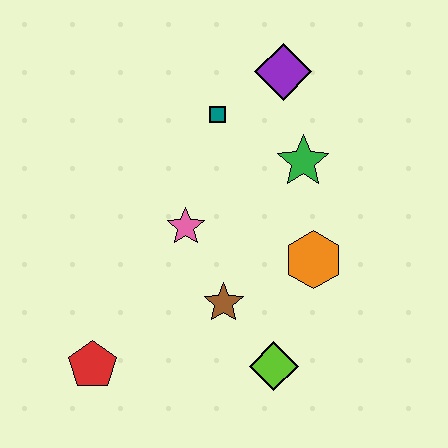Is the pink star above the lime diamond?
Yes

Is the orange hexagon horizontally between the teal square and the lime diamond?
No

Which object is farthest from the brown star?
The purple diamond is farthest from the brown star.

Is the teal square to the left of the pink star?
No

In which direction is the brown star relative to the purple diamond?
The brown star is below the purple diamond.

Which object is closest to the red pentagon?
The brown star is closest to the red pentagon.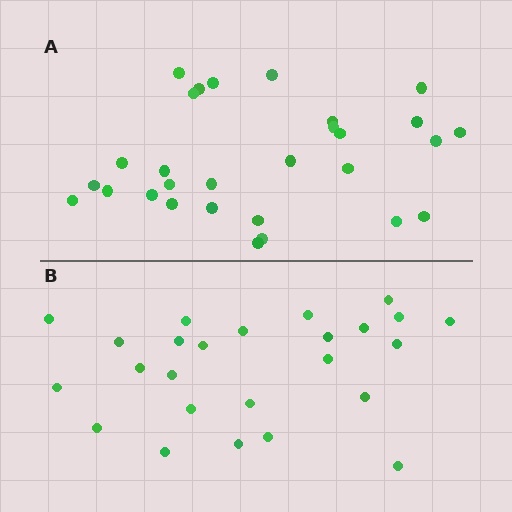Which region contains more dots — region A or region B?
Region A (the top region) has more dots.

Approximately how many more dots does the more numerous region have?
Region A has about 4 more dots than region B.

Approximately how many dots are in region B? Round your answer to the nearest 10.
About 20 dots. (The exact count is 25, which rounds to 20.)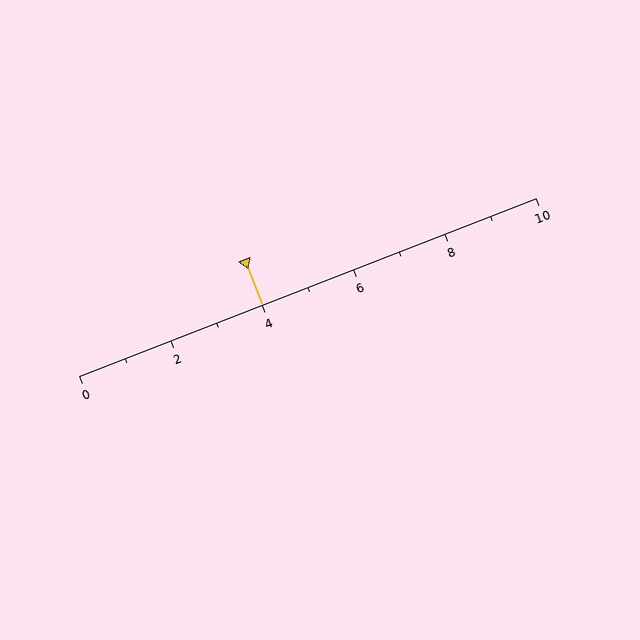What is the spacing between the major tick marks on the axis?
The major ticks are spaced 2 apart.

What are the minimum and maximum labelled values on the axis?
The axis runs from 0 to 10.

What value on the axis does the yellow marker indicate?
The marker indicates approximately 4.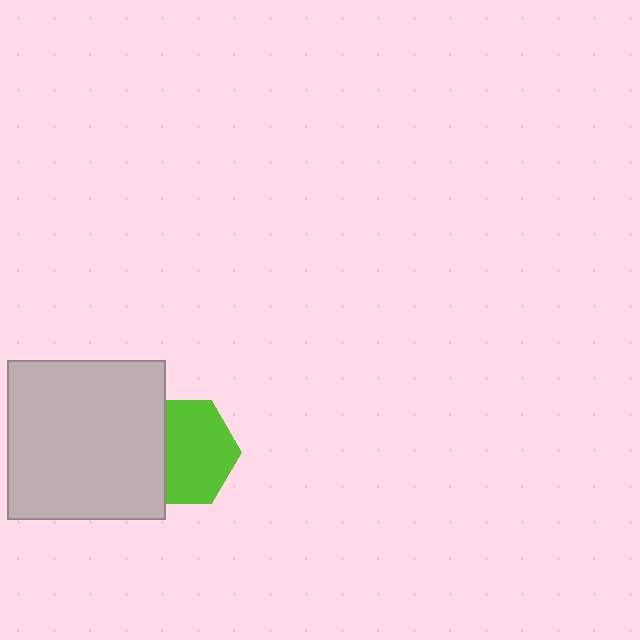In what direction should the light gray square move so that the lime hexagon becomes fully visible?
The light gray square should move left. That is the shortest direction to clear the overlap and leave the lime hexagon fully visible.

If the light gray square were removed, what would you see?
You would see the complete lime hexagon.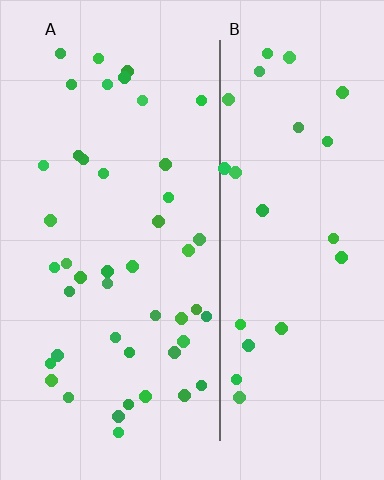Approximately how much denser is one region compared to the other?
Approximately 1.7× — region A over region B.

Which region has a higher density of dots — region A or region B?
A (the left).